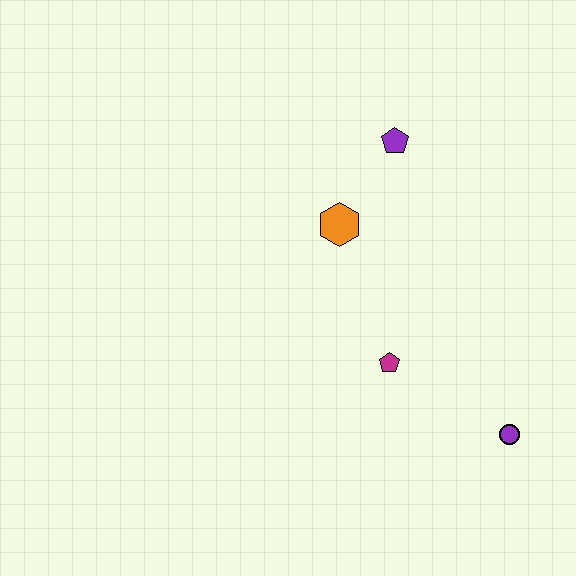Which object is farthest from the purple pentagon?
The purple circle is farthest from the purple pentagon.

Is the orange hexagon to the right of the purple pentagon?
No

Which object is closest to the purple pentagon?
The orange hexagon is closest to the purple pentagon.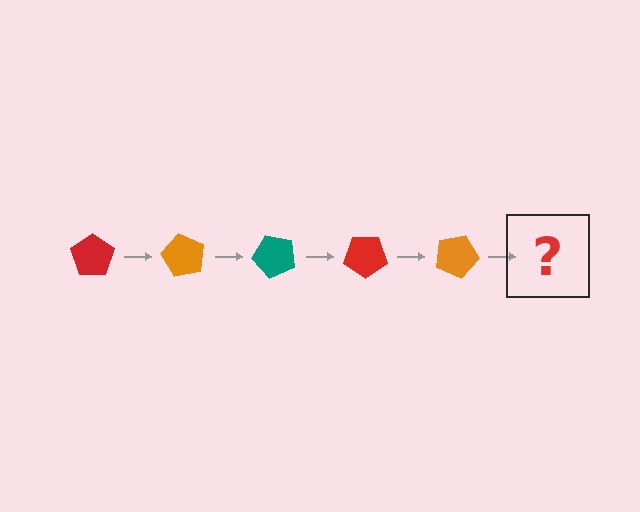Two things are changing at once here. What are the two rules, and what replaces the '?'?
The two rules are that it rotates 60 degrees each step and the color cycles through red, orange, and teal. The '?' should be a teal pentagon, rotated 300 degrees from the start.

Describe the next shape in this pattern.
It should be a teal pentagon, rotated 300 degrees from the start.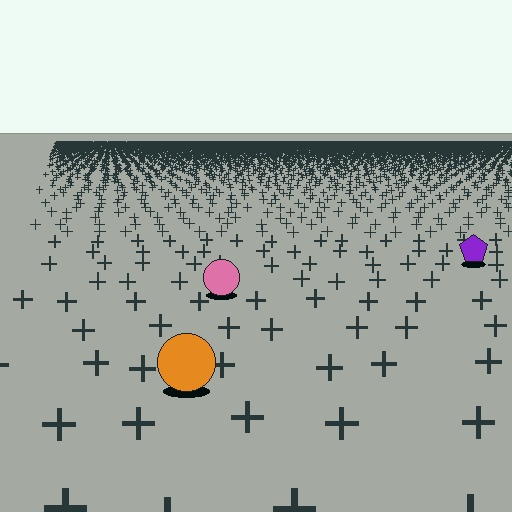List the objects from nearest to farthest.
From nearest to farthest: the orange circle, the pink circle, the purple pentagon.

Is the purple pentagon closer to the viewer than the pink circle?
No. The pink circle is closer — you can tell from the texture gradient: the ground texture is coarser near it.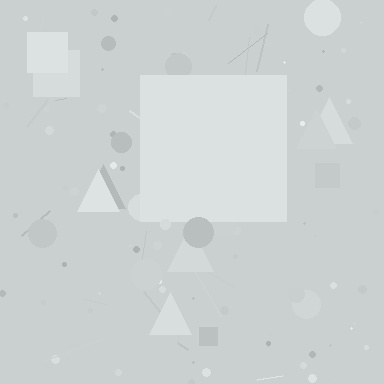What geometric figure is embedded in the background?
A square is embedded in the background.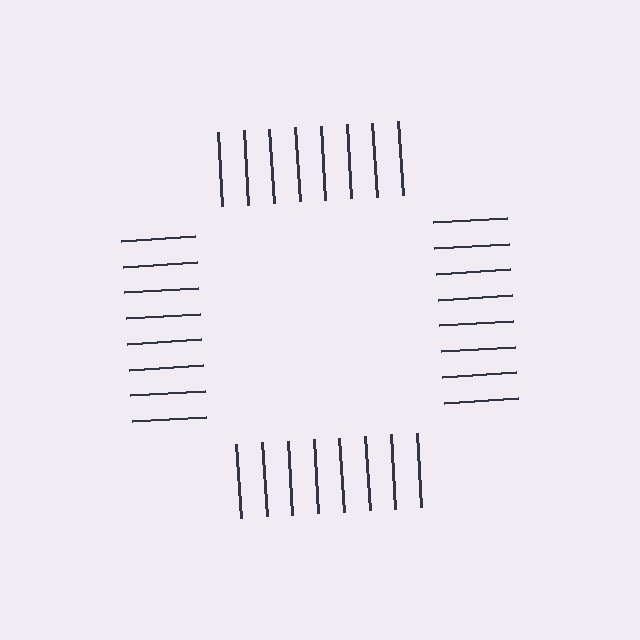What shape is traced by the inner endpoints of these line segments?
An illusory square — the line segments terminate on its edges but no continuous stroke is drawn.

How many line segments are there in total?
32 — 8 along each of the 4 edges.